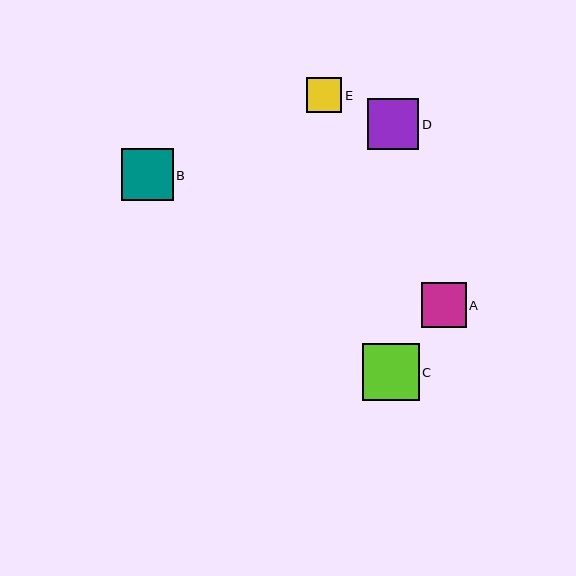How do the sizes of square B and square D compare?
Square B and square D are approximately the same size.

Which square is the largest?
Square C is the largest with a size of approximately 56 pixels.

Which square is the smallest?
Square E is the smallest with a size of approximately 35 pixels.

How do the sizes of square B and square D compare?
Square B and square D are approximately the same size.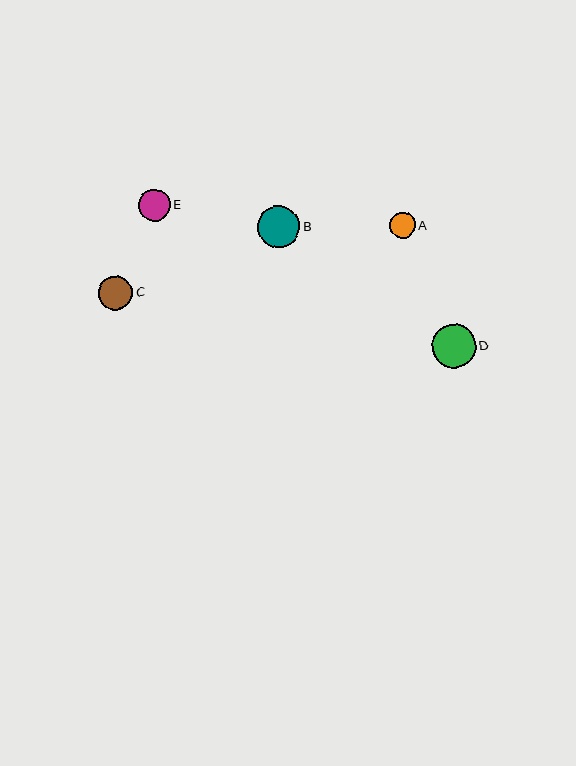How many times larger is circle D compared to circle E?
Circle D is approximately 1.4 times the size of circle E.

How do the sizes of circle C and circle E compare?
Circle C and circle E are approximately the same size.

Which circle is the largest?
Circle D is the largest with a size of approximately 44 pixels.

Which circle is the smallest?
Circle A is the smallest with a size of approximately 26 pixels.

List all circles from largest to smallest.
From largest to smallest: D, B, C, E, A.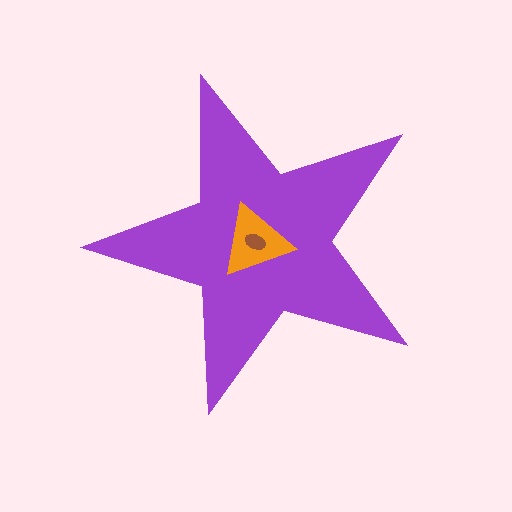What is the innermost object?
The brown ellipse.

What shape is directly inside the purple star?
The orange triangle.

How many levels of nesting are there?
3.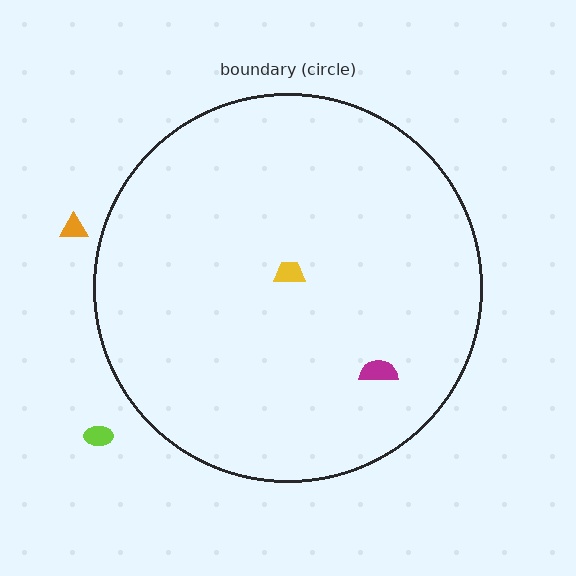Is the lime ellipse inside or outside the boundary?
Outside.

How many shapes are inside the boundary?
2 inside, 2 outside.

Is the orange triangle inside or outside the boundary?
Outside.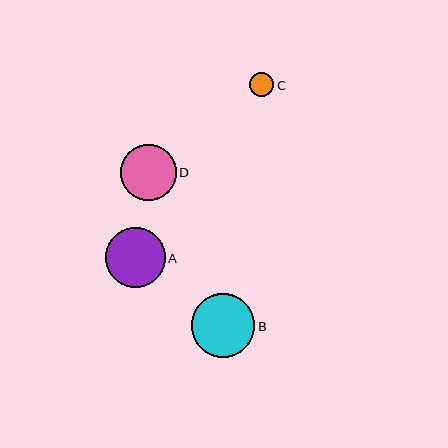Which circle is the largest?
Circle B is the largest with a size of approximately 64 pixels.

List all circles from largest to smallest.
From largest to smallest: B, A, D, C.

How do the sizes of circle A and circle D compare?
Circle A and circle D are approximately the same size.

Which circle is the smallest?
Circle C is the smallest with a size of approximately 24 pixels.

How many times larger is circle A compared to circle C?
Circle A is approximately 2.5 times the size of circle C.